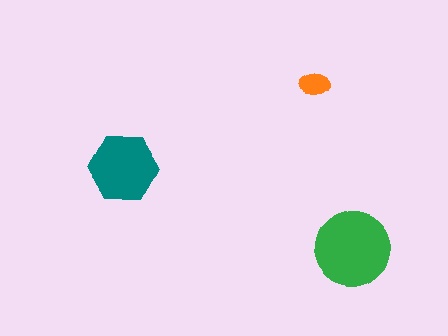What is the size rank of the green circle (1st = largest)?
1st.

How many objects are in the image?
There are 3 objects in the image.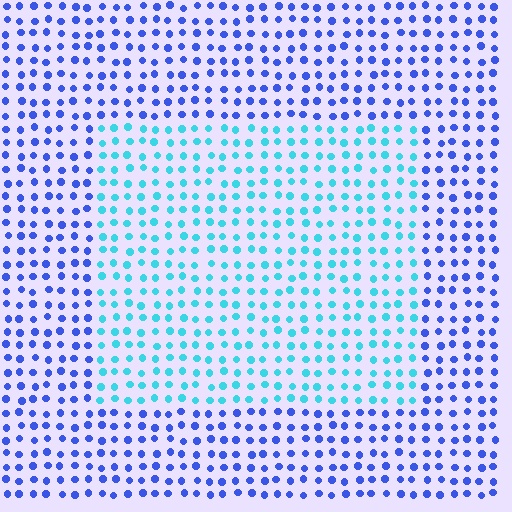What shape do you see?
I see a rectangle.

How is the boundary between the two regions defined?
The boundary is defined purely by a slight shift in hue (about 45 degrees). Spacing, size, and orientation are identical on both sides.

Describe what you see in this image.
The image is filled with small blue elements in a uniform arrangement. A rectangle-shaped region is visible where the elements are tinted to a slightly different hue, forming a subtle color boundary.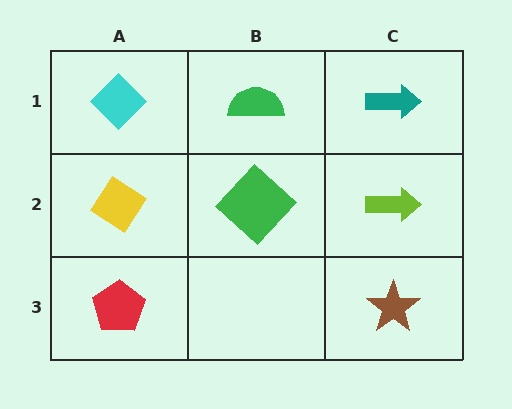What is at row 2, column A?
A yellow diamond.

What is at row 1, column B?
A green semicircle.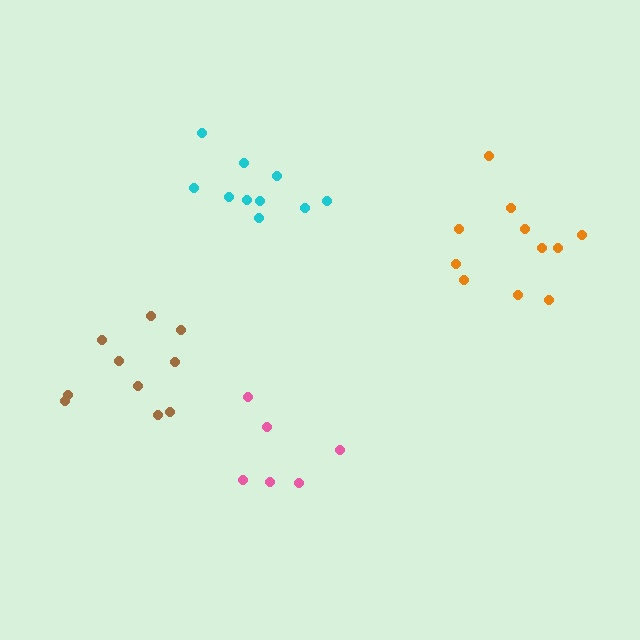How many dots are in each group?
Group 1: 11 dots, Group 2: 10 dots, Group 3: 10 dots, Group 4: 6 dots (37 total).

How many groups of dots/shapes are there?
There are 4 groups.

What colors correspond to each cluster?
The clusters are colored: orange, cyan, brown, pink.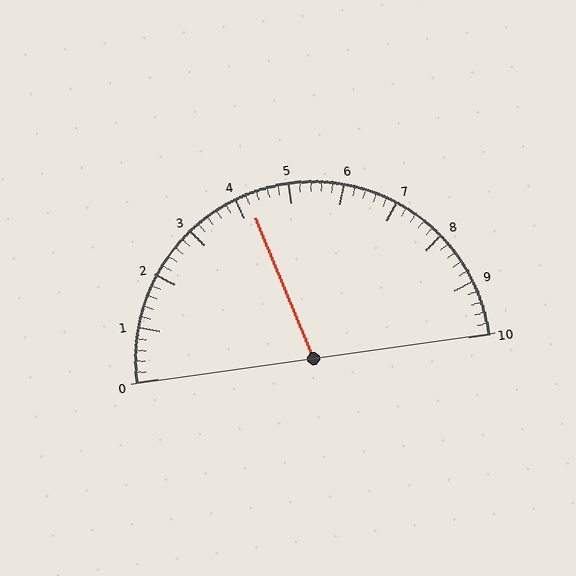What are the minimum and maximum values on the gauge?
The gauge ranges from 0 to 10.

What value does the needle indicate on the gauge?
The needle indicates approximately 4.2.